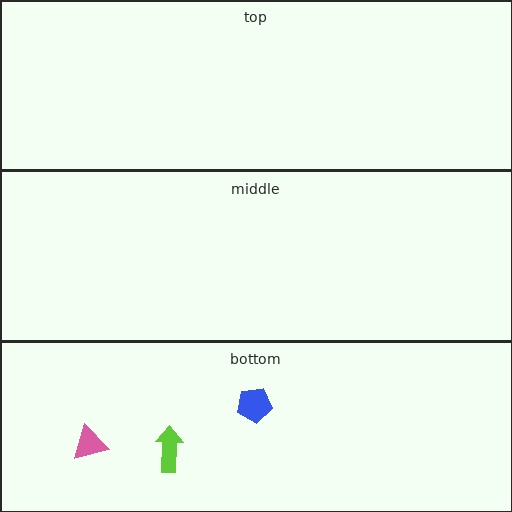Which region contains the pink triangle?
The bottom region.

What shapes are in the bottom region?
The lime arrow, the pink triangle, the blue pentagon.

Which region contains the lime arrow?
The bottom region.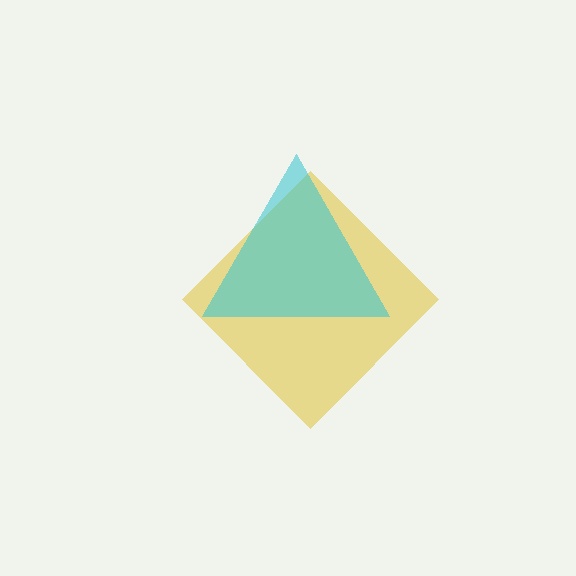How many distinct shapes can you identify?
There are 2 distinct shapes: a yellow diamond, a cyan triangle.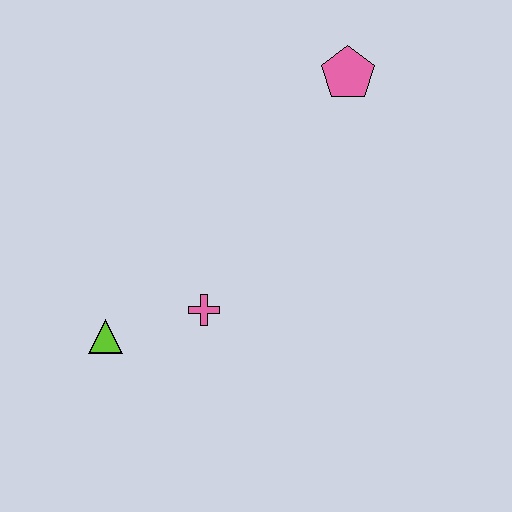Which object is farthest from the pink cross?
The pink pentagon is farthest from the pink cross.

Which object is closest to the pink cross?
The lime triangle is closest to the pink cross.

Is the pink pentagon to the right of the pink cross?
Yes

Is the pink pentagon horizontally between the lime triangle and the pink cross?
No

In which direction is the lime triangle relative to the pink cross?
The lime triangle is to the left of the pink cross.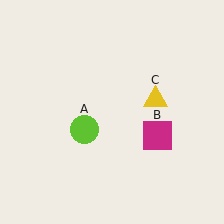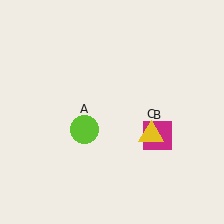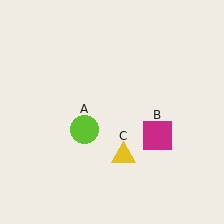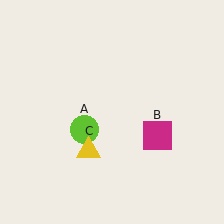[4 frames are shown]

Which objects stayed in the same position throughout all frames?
Lime circle (object A) and magenta square (object B) remained stationary.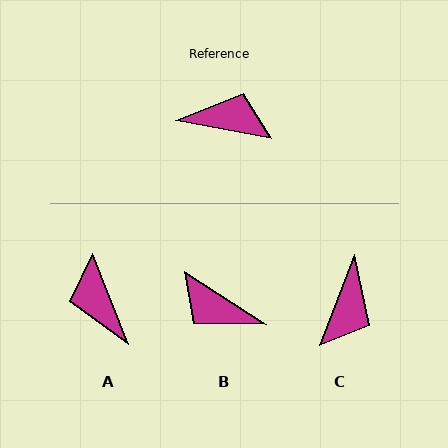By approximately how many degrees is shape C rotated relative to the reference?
Approximately 100 degrees clockwise.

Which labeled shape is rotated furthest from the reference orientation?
B, about 158 degrees away.